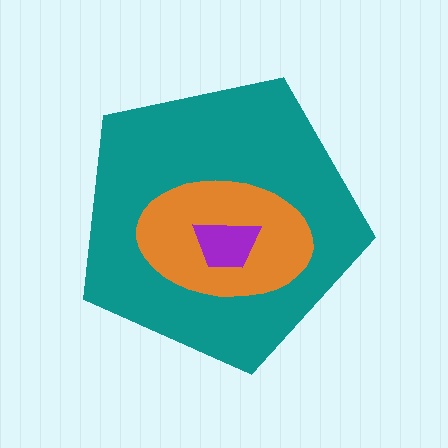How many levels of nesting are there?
3.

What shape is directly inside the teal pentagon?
The orange ellipse.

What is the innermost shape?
The purple trapezoid.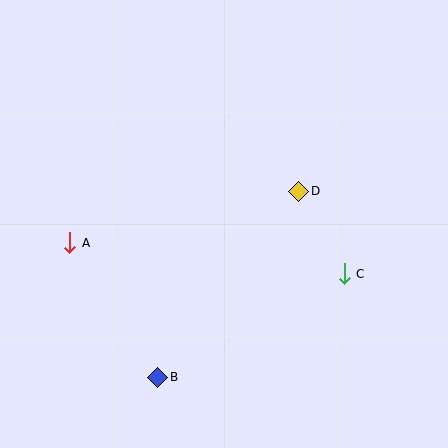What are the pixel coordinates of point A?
Point A is at (70, 243).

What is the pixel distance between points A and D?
The distance between A and D is 235 pixels.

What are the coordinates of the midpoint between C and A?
The midpoint between C and A is at (207, 258).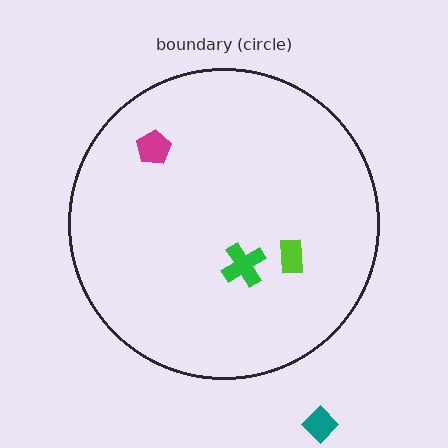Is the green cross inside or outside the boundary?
Inside.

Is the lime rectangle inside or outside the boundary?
Inside.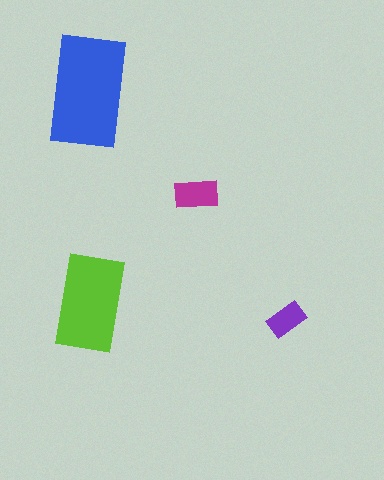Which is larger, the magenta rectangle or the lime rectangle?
The lime one.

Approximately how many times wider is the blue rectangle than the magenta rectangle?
About 2.5 times wider.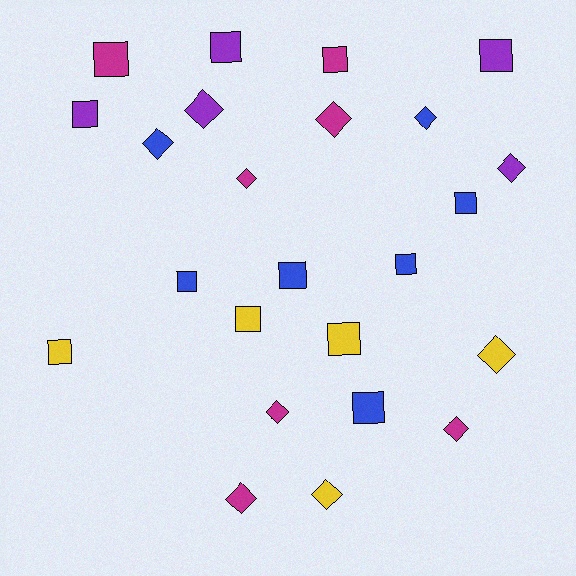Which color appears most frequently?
Magenta, with 7 objects.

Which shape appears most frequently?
Square, with 13 objects.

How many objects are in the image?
There are 24 objects.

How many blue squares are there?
There are 5 blue squares.